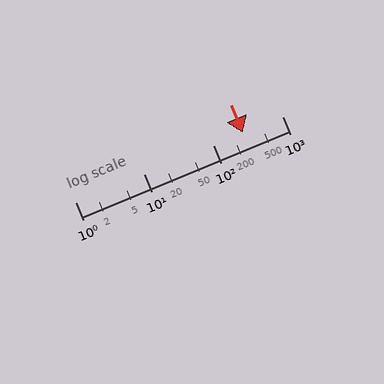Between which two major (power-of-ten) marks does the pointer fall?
The pointer is between 100 and 1000.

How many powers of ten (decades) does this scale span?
The scale spans 3 decades, from 1 to 1000.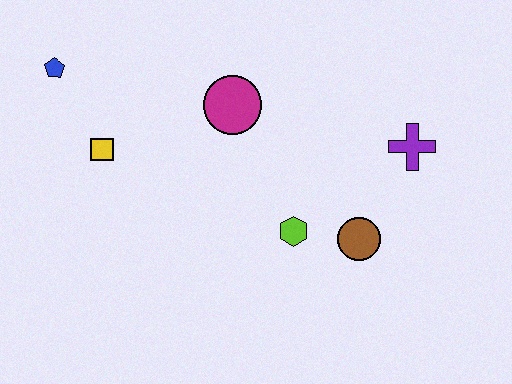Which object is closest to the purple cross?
The brown circle is closest to the purple cross.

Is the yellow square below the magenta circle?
Yes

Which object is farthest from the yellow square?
The purple cross is farthest from the yellow square.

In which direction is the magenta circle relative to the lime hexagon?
The magenta circle is above the lime hexagon.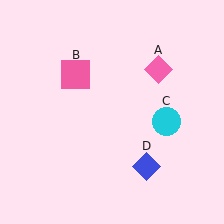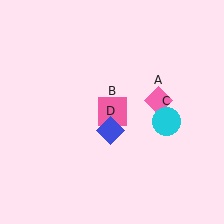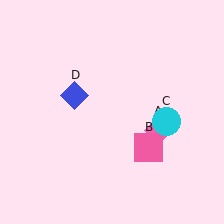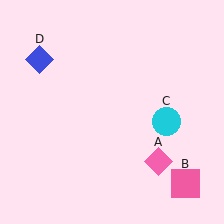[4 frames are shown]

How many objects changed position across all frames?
3 objects changed position: pink diamond (object A), pink square (object B), blue diamond (object D).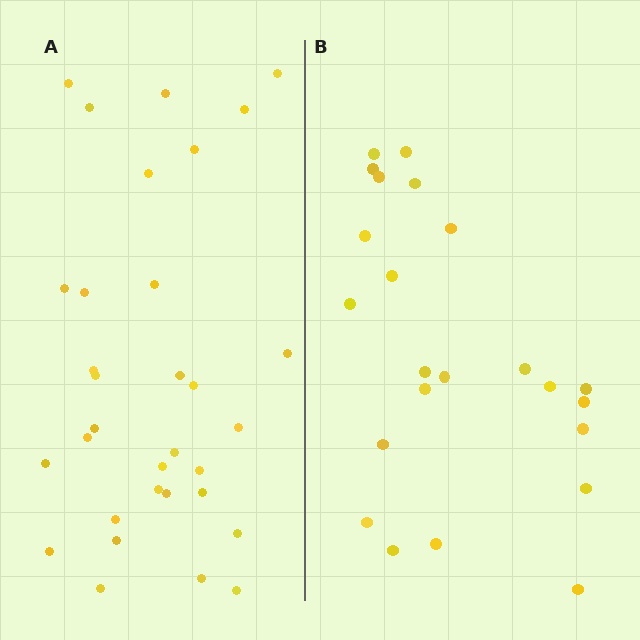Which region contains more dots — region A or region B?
Region A (the left region) has more dots.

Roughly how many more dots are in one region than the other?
Region A has roughly 8 or so more dots than region B.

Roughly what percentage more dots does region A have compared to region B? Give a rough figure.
About 40% more.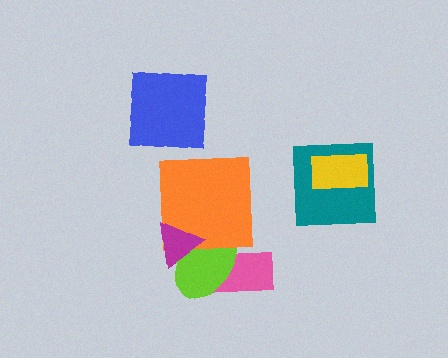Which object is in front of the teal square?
The yellow rectangle is in front of the teal square.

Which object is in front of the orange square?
The magenta triangle is in front of the orange square.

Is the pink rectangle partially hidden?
Yes, it is partially covered by another shape.